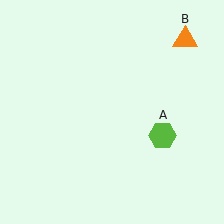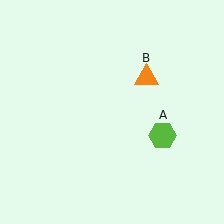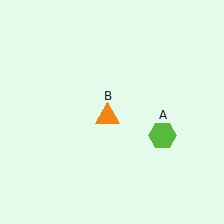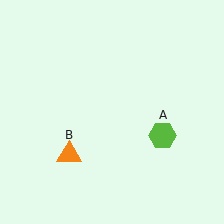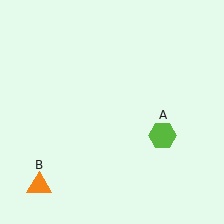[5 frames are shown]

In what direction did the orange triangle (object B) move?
The orange triangle (object B) moved down and to the left.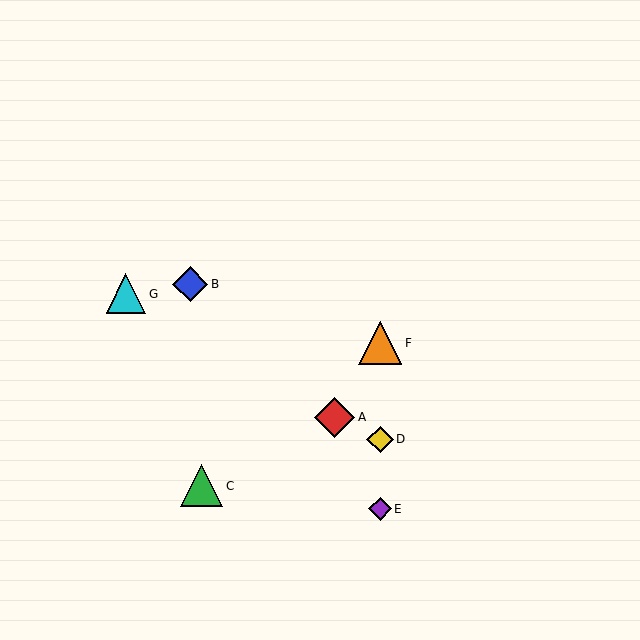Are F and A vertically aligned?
No, F is at x≈380 and A is at x≈334.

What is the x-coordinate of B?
Object B is at x≈190.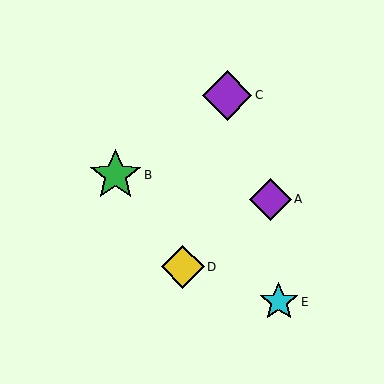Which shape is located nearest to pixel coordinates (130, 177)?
The green star (labeled B) at (115, 175) is nearest to that location.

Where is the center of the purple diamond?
The center of the purple diamond is at (227, 95).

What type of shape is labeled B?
Shape B is a green star.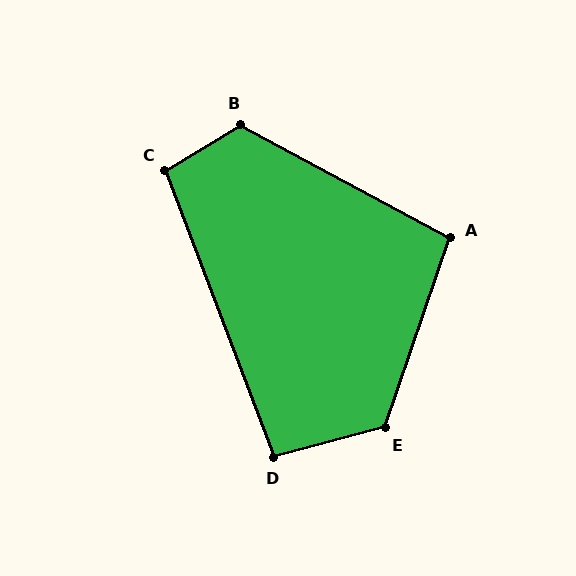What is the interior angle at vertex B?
Approximately 120 degrees (obtuse).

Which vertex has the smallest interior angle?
D, at approximately 96 degrees.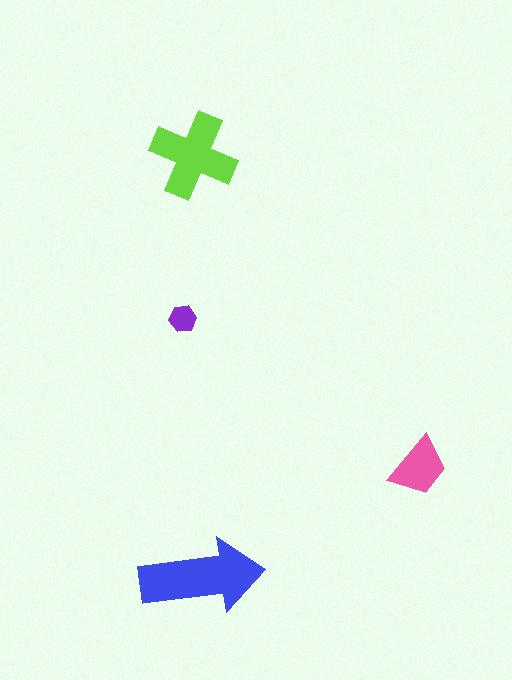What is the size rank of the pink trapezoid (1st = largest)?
3rd.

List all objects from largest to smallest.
The blue arrow, the lime cross, the pink trapezoid, the purple hexagon.